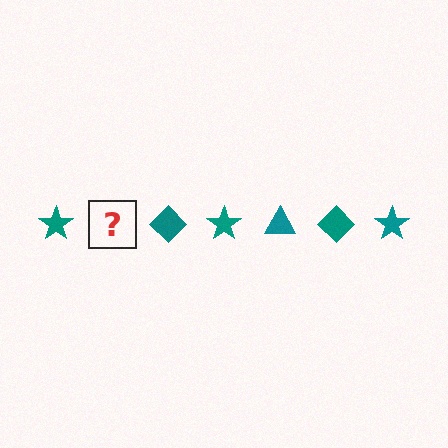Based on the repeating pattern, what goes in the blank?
The blank should be a teal triangle.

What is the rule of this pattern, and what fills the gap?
The rule is that the pattern cycles through star, triangle, diamond shapes in teal. The gap should be filled with a teal triangle.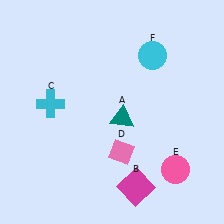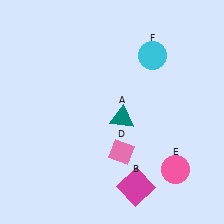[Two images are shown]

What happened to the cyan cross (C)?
The cyan cross (C) was removed in Image 2. It was in the top-left area of Image 1.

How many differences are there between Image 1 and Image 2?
There is 1 difference between the two images.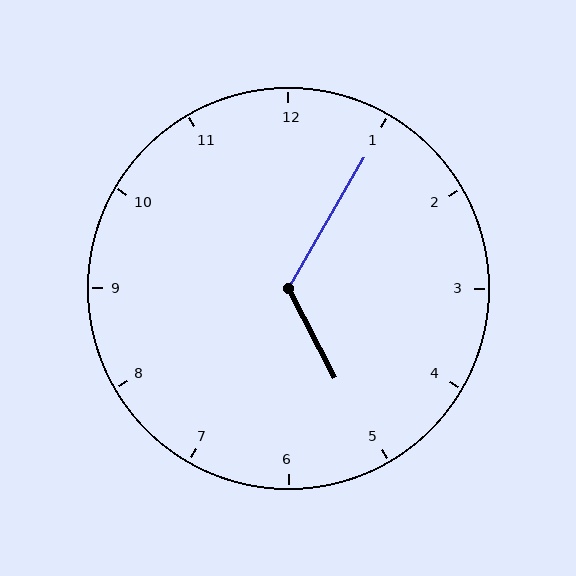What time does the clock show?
5:05.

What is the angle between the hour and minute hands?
Approximately 122 degrees.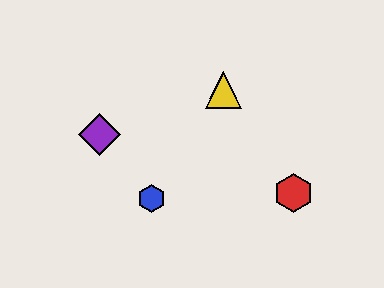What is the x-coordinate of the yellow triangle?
The yellow triangle is at x≈223.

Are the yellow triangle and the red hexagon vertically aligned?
No, the yellow triangle is at x≈223 and the red hexagon is at x≈293.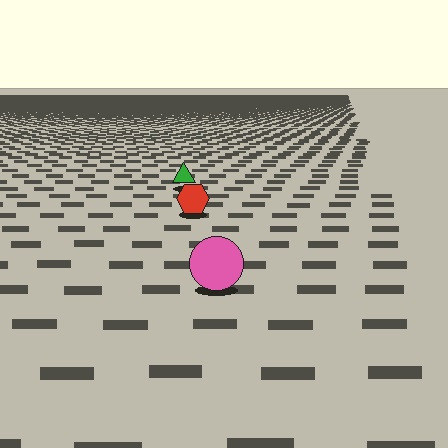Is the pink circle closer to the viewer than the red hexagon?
Yes. The pink circle is closer — you can tell from the texture gradient: the ground texture is coarser near it.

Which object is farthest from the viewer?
The green triangle is farthest from the viewer. It appears smaller and the ground texture around it is denser.